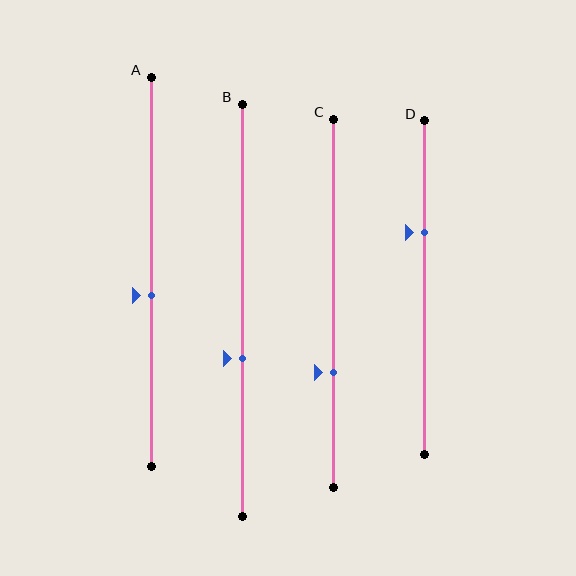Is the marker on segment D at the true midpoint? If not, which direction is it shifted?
No, the marker on segment D is shifted upward by about 17% of the segment length.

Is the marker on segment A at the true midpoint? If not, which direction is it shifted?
No, the marker on segment A is shifted downward by about 6% of the segment length.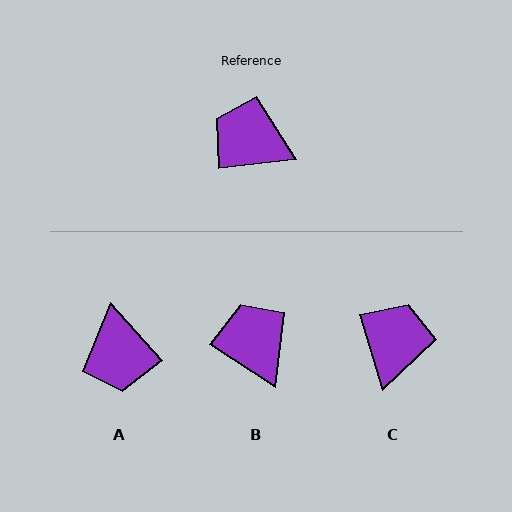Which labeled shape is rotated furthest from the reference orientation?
A, about 125 degrees away.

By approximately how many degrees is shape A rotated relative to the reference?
Approximately 125 degrees counter-clockwise.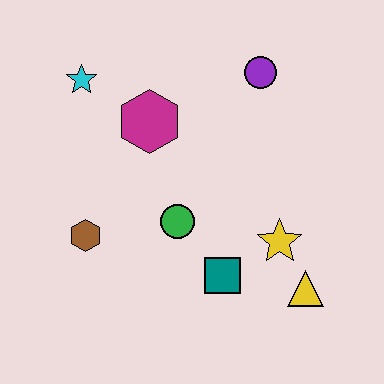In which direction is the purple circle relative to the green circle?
The purple circle is above the green circle.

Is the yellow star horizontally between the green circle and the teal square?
No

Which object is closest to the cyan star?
The magenta hexagon is closest to the cyan star.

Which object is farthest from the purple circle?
The brown hexagon is farthest from the purple circle.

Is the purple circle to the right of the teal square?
Yes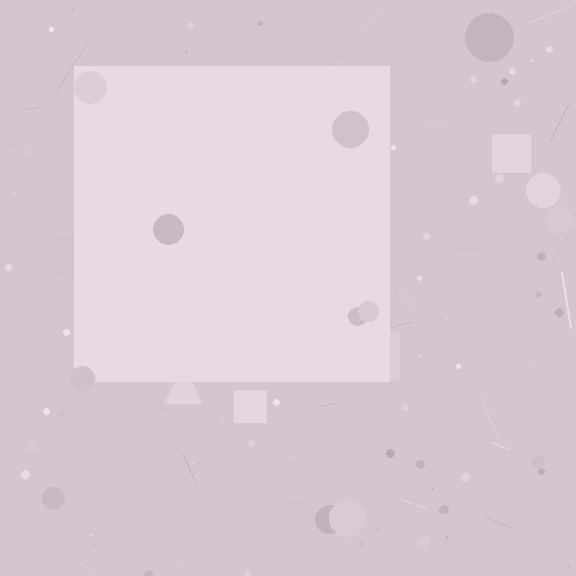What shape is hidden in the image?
A square is hidden in the image.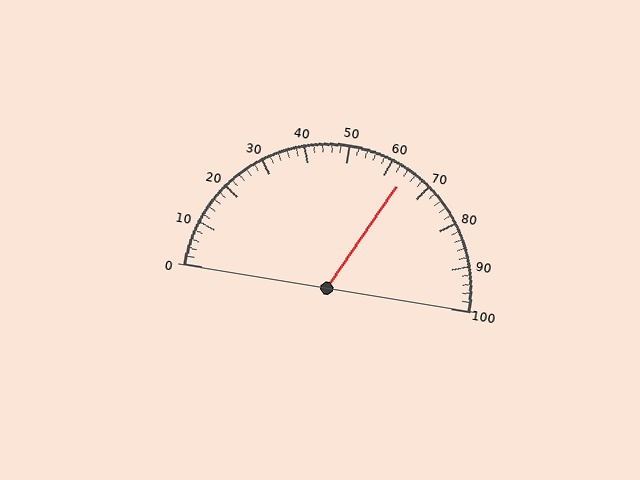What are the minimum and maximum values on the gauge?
The gauge ranges from 0 to 100.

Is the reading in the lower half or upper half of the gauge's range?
The reading is in the upper half of the range (0 to 100).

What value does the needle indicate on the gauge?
The needle indicates approximately 64.